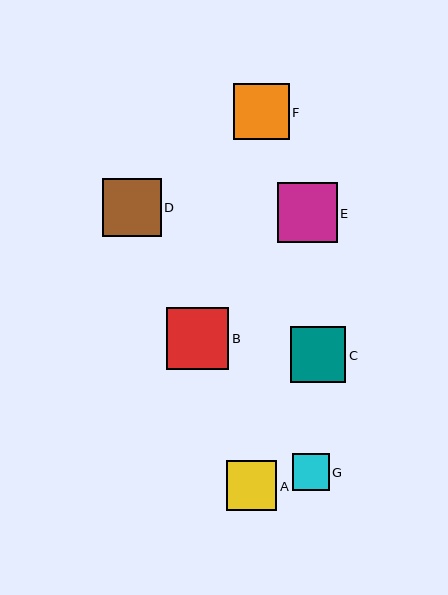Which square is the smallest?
Square G is the smallest with a size of approximately 37 pixels.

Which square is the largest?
Square B is the largest with a size of approximately 63 pixels.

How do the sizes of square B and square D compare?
Square B and square D are approximately the same size.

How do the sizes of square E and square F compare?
Square E and square F are approximately the same size.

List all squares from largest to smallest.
From largest to smallest: B, E, D, F, C, A, G.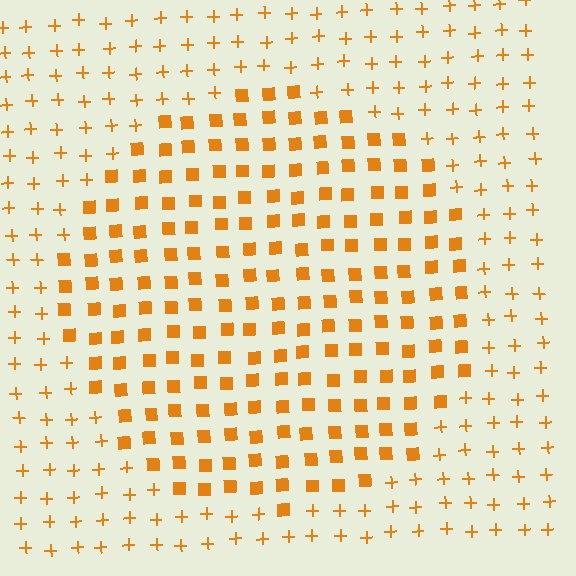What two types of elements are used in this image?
The image uses squares inside the circle region and plus signs outside it.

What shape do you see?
I see a circle.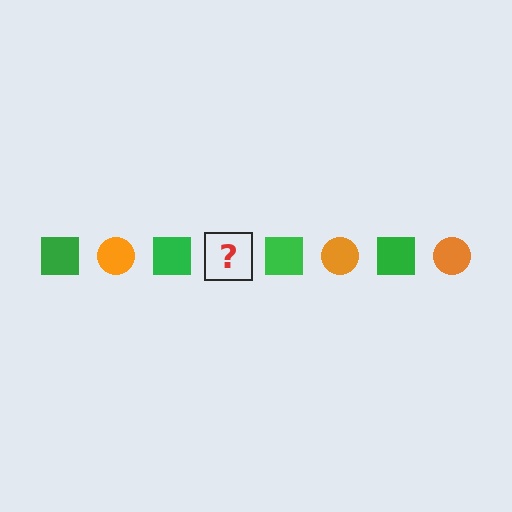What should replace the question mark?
The question mark should be replaced with an orange circle.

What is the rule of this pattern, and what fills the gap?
The rule is that the pattern alternates between green square and orange circle. The gap should be filled with an orange circle.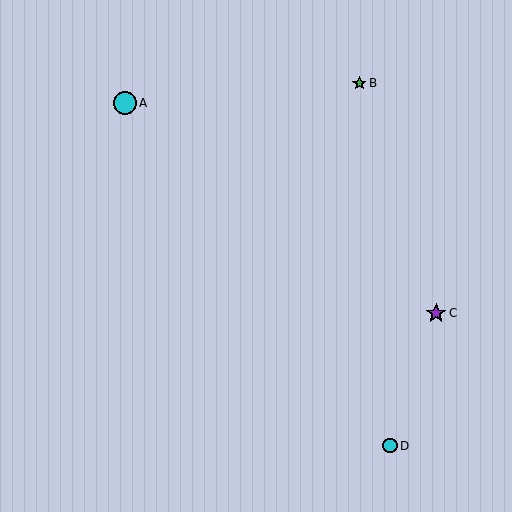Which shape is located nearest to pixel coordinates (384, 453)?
The cyan circle (labeled D) at (390, 446) is nearest to that location.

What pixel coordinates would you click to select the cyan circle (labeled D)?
Click at (390, 446) to select the cyan circle D.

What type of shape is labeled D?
Shape D is a cyan circle.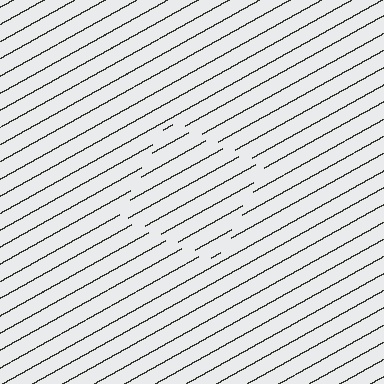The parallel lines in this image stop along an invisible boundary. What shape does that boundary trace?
An illusory square. The interior of the shape contains the same grating, shifted by half a period — the contour is defined by the phase discontinuity where line-ends from the inner and outer gratings abut.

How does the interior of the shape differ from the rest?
The interior of the shape contains the same grating, shifted by half a period — the contour is defined by the phase discontinuity where line-ends from the inner and outer gratings abut.